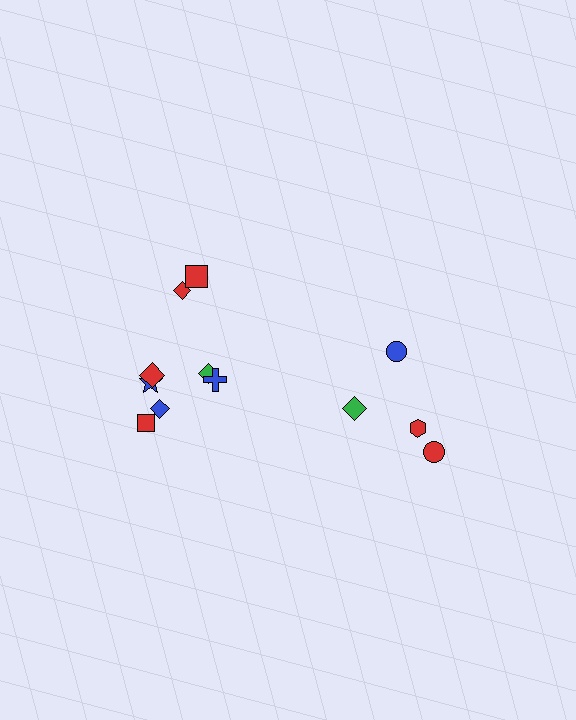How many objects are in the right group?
There are 4 objects.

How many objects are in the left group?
There are 8 objects.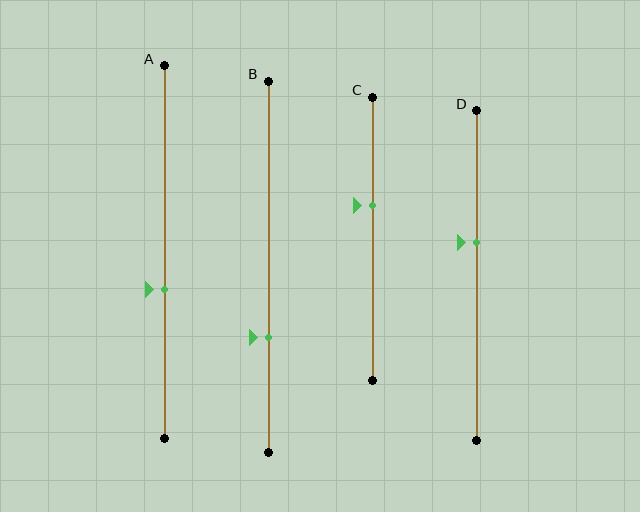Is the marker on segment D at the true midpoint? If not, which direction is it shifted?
No, the marker on segment D is shifted upward by about 10% of the segment length.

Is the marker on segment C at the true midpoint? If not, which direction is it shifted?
No, the marker on segment C is shifted upward by about 12% of the segment length.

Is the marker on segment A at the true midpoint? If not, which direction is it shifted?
No, the marker on segment A is shifted downward by about 10% of the segment length.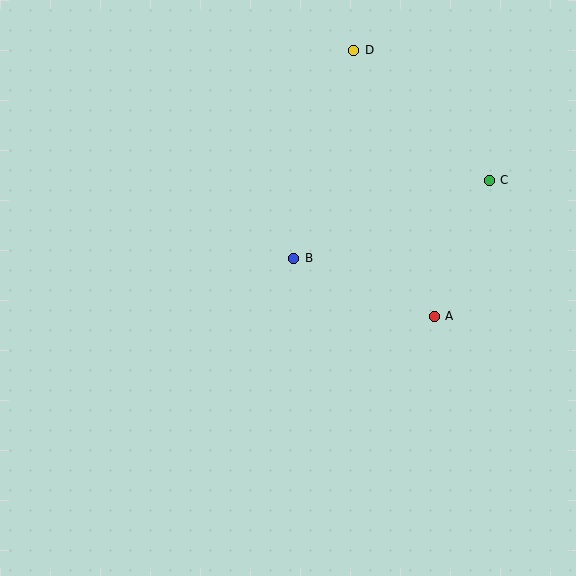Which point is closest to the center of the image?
Point B at (294, 258) is closest to the center.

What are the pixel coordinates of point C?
Point C is at (489, 180).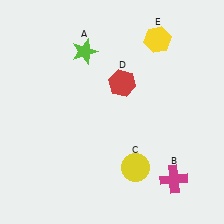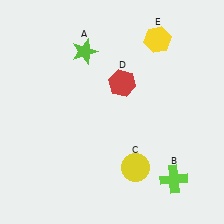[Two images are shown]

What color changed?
The cross (B) changed from magenta in Image 1 to lime in Image 2.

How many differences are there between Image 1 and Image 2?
There is 1 difference between the two images.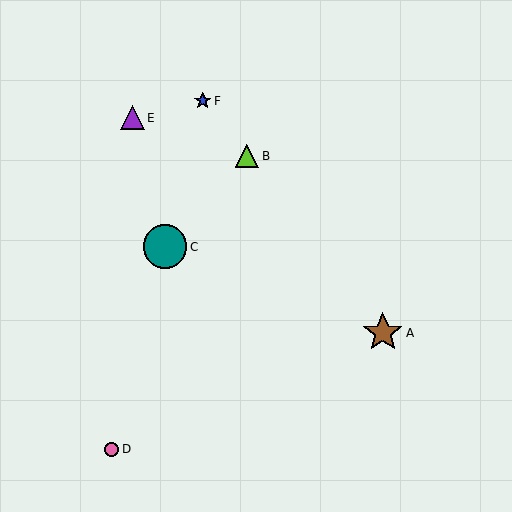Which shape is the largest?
The teal circle (labeled C) is the largest.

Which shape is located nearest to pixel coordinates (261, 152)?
The lime triangle (labeled B) at (247, 156) is nearest to that location.